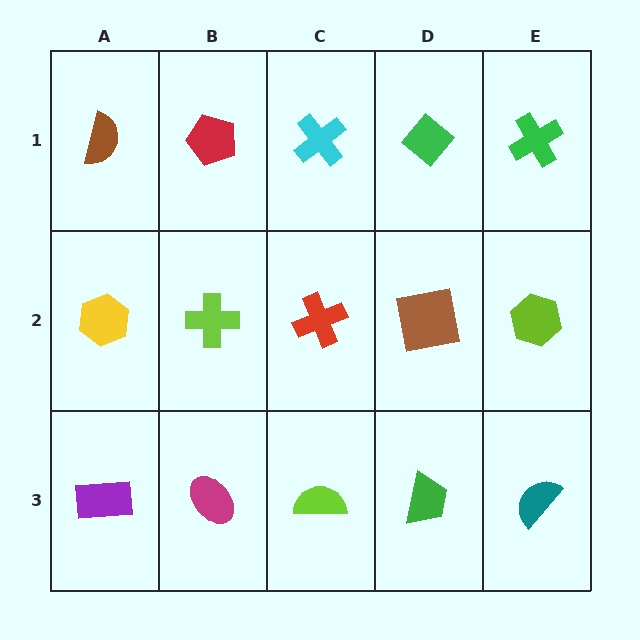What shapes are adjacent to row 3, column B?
A lime cross (row 2, column B), a purple rectangle (row 3, column A), a lime semicircle (row 3, column C).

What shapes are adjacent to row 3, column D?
A brown square (row 2, column D), a lime semicircle (row 3, column C), a teal semicircle (row 3, column E).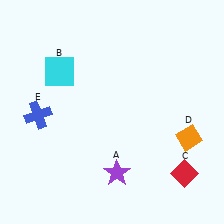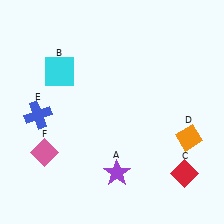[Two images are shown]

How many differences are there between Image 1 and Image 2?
There is 1 difference between the two images.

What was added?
A pink diamond (F) was added in Image 2.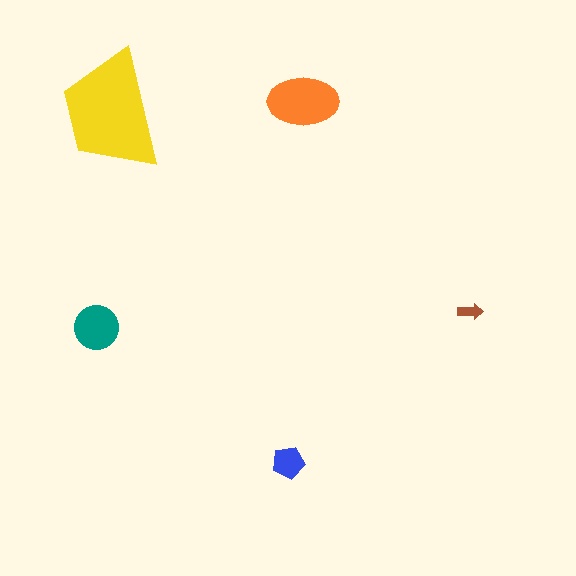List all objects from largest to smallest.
The yellow trapezoid, the orange ellipse, the teal circle, the blue pentagon, the brown arrow.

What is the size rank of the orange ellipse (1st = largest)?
2nd.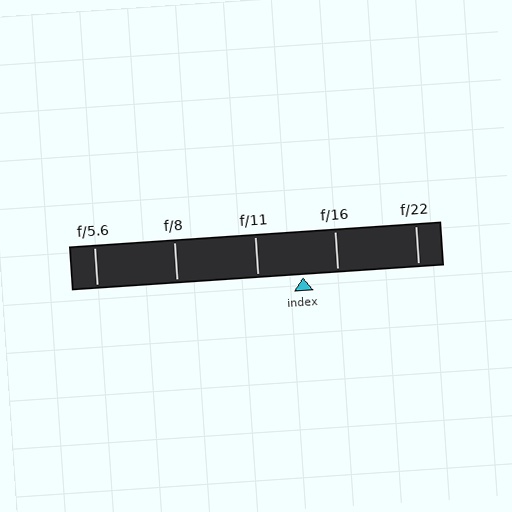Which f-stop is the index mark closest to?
The index mark is closest to f/16.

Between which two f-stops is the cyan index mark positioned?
The index mark is between f/11 and f/16.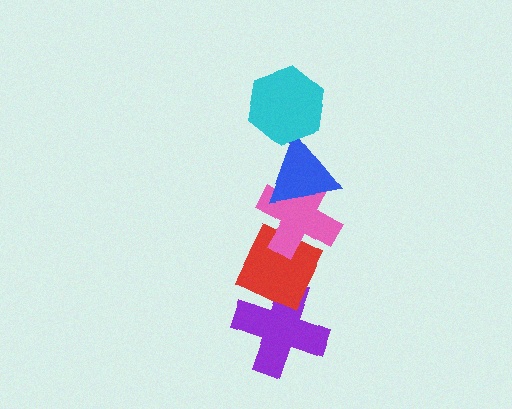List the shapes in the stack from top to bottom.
From top to bottom: the cyan hexagon, the blue triangle, the pink cross, the red diamond, the purple cross.